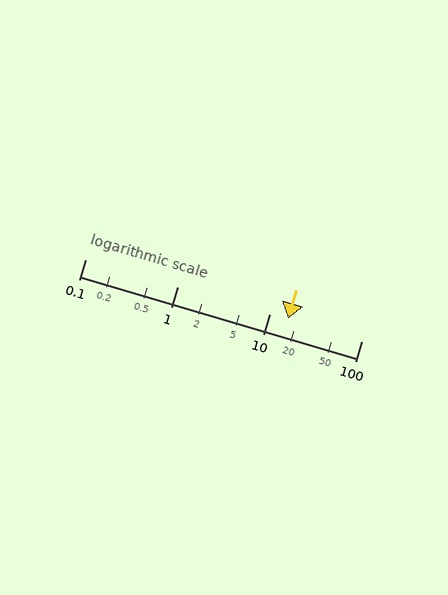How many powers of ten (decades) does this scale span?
The scale spans 3 decades, from 0.1 to 100.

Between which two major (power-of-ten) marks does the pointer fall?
The pointer is between 10 and 100.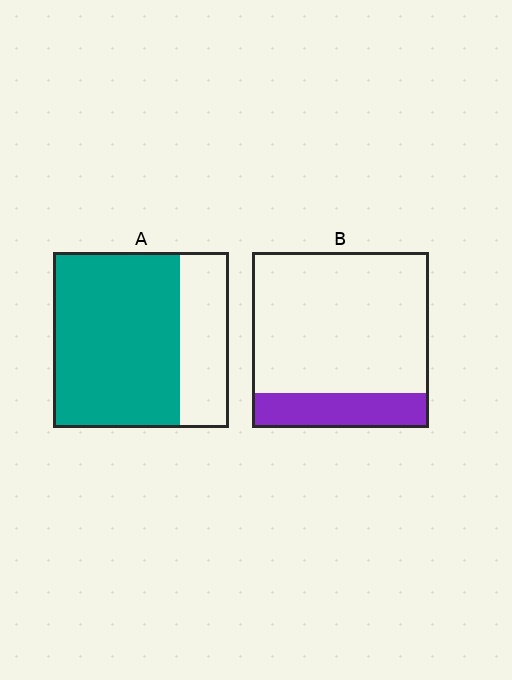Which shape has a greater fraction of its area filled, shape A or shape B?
Shape A.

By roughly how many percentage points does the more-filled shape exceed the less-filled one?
By roughly 50 percentage points (A over B).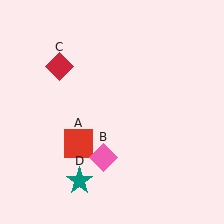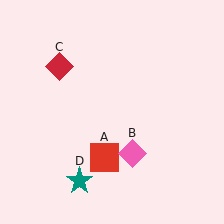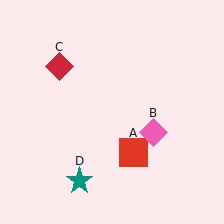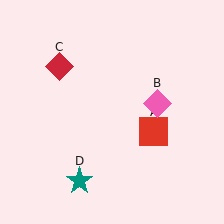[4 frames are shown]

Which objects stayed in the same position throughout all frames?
Red diamond (object C) and teal star (object D) remained stationary.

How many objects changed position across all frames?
2 objects changed position: red square (object A), pink diamond (object B).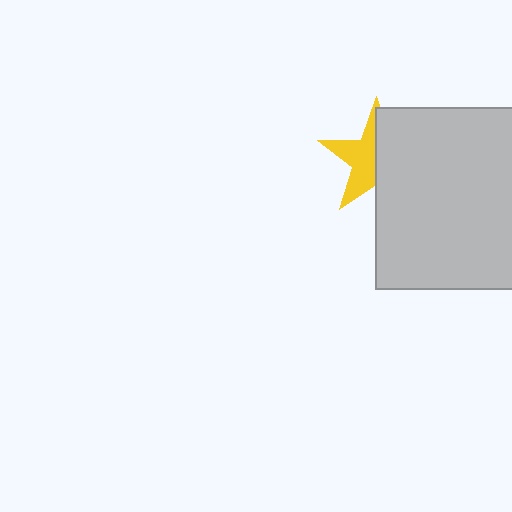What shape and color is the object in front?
The object in front is a light gray square.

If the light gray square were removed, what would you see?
You would see the complete yellow star.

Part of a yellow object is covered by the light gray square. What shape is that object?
It is a star.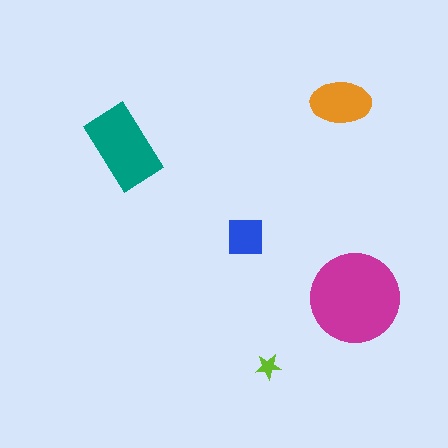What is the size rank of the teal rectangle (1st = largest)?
2nd.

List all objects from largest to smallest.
The magenta circle, the teal rectangle, the orange ellipse, the blue square, the lime star.